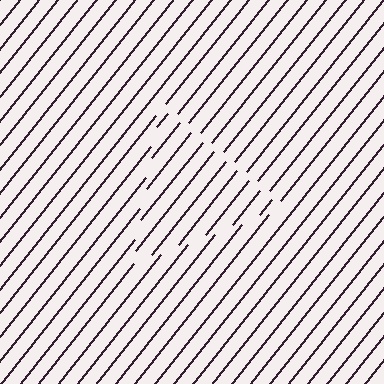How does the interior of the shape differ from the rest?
The interior of the shape contains the same grating, shifted by half a period — the contour is defined by the phase discontinuity where line-ends from the inner and outer gratings abut.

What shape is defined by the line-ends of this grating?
An illusory triangle. The interior of the shape contains the same grating, shifted by half a period — the contour is defined by the phase discontinuity where line-ends from the inner and outer gratings abut.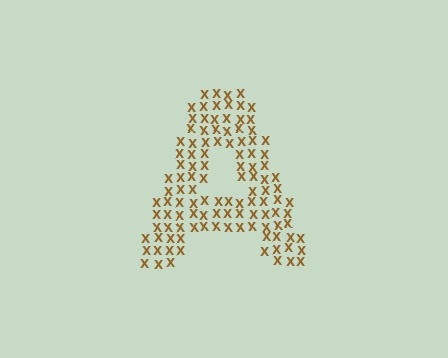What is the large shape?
The large shape is the letter A.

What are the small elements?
The small elements are letter X's.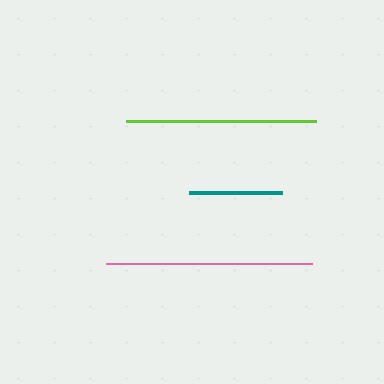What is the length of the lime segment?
The lime segment is approximately 190 pixels long.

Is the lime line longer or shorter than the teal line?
The lime line is longer than the teal line.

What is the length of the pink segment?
The pink segment is approximately 206 pixels long.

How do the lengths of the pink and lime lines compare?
The pink and lime lines are approximately the same length.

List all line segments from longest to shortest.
From longest to shortest: pink, lime, teal.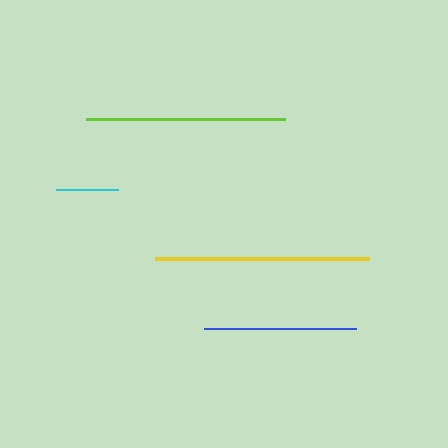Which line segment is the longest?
The yellow line is the longest at approximately 213 pixels.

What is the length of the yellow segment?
The yellow segment is approximately 213 pixels long.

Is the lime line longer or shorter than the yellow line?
The yellow line is longer than the lime line.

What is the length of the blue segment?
The blue segment is approximately 152 pixels long.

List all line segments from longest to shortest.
From longest to shortest: yellow, lime, blue, cyan.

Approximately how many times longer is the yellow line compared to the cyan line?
The yellow line is approximately 3.4 times the length of the cyan line.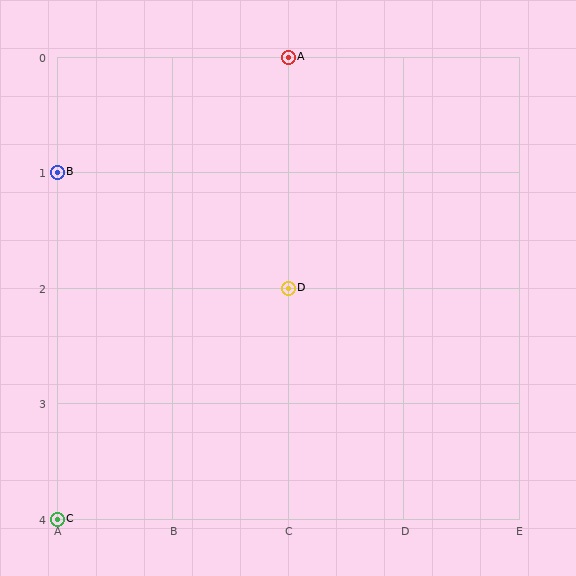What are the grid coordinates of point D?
Point D is at grid coordinates (C, 2).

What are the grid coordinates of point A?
Point A is at grid coordinates (C, 0).